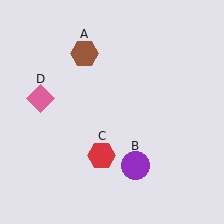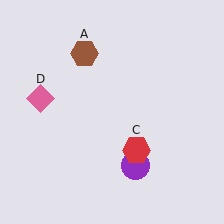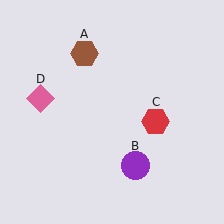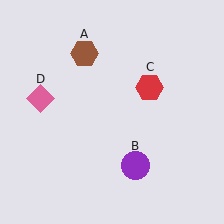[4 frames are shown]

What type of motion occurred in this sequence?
The red hexagon (object C) rotated counterclockwise around the center of the scene.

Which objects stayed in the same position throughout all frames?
Brown hexagon (object A) and purple circle (object B) and pink diamond (object D) remained stationary.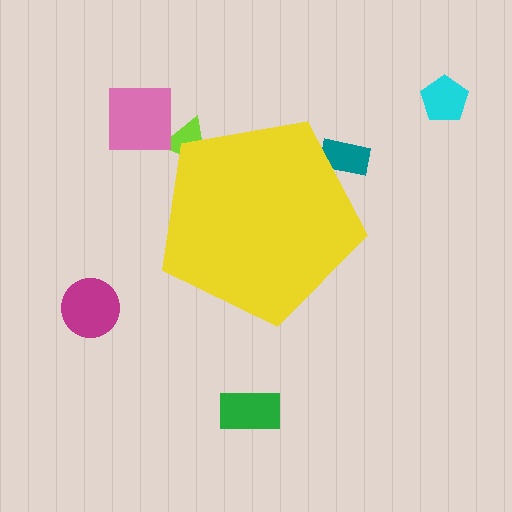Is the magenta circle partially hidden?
No, the magenta circle is fully visible.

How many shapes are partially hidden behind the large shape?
2 shapes are partially hidden.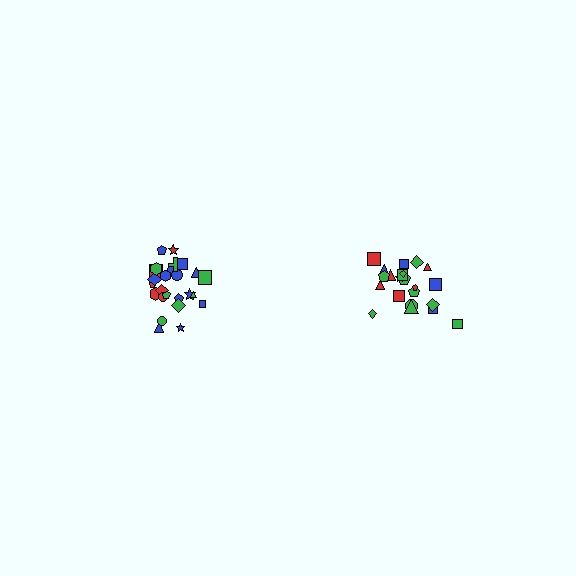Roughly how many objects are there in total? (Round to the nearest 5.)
Roughly 45 objects in total.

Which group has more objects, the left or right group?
The left group.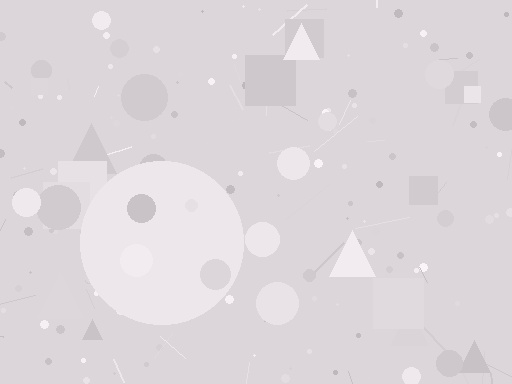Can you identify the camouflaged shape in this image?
The camouflaged shape is a circle.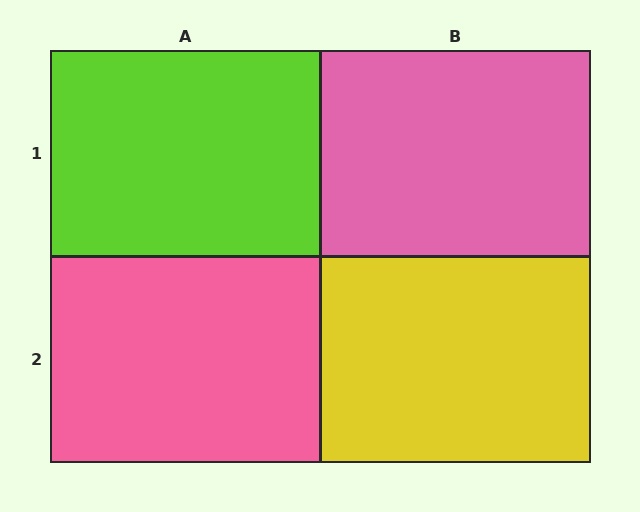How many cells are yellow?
1 cell is yellow.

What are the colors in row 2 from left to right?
Pink, yellow.